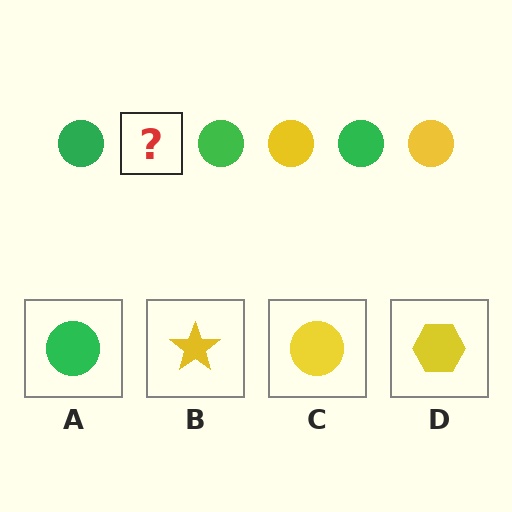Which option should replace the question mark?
Option C.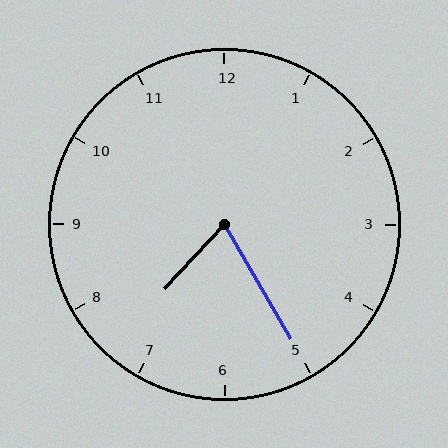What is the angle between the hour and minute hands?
Approximately 72 degrees.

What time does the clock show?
7:25.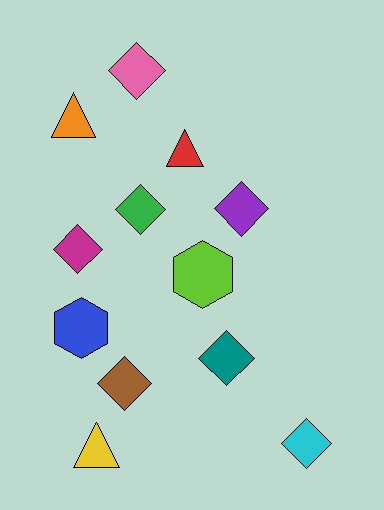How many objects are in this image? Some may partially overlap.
There are 12 objects.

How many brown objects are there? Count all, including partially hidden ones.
There is 1 brown object.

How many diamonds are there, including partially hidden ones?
There are 7 diamonds.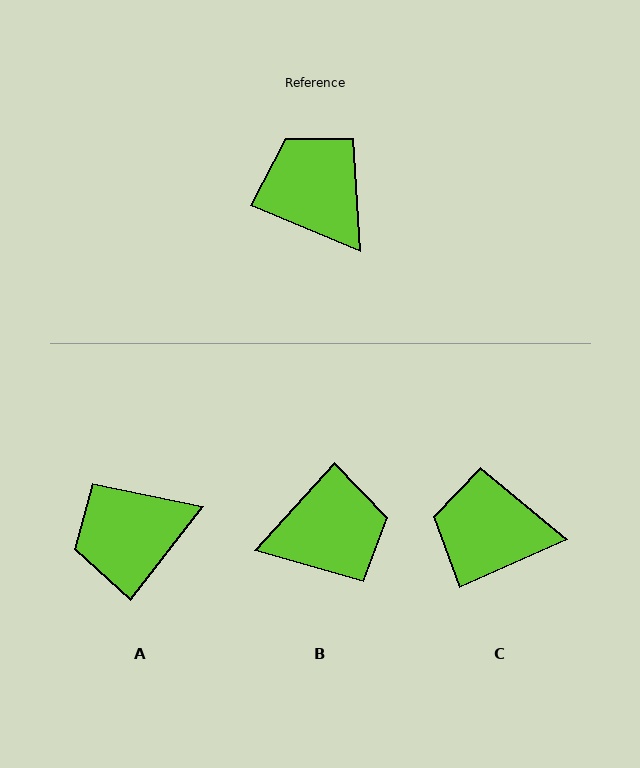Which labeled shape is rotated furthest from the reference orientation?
B, about 109 degrees away.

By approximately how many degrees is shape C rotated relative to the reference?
Approximately 47 degrees counter-clockwise.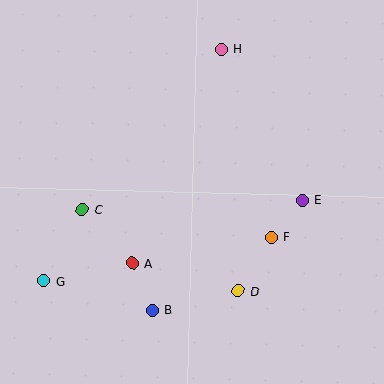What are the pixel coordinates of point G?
Point G is at (43, 281).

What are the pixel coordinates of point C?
Point C is at (82, 209).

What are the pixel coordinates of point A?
Point A is at (132, 263).